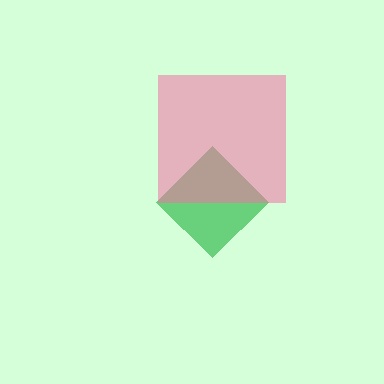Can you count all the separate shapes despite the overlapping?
Yes, there are 2 separate shapes.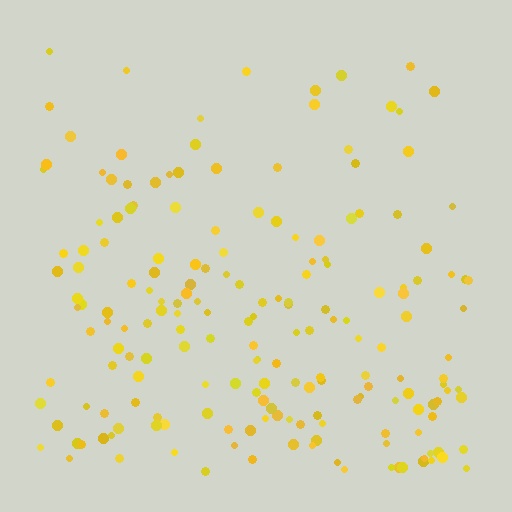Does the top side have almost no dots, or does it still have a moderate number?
Still a moderate number, just noticeably fewer than the bottom.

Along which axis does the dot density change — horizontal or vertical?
Vertical.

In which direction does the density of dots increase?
From top to bottom, with the bottom side densest.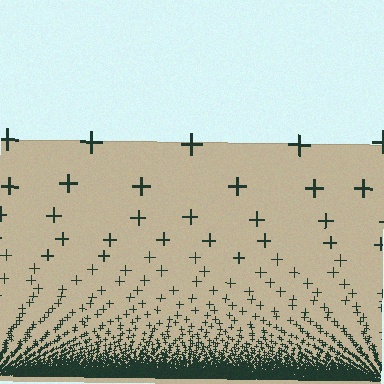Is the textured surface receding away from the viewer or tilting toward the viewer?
The surface appears to tilt toward the viewer. Texture elements get larger and sparser toward the top.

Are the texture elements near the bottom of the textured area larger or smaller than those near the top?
Smaller. The gradient is inverted — elements near the bottom are smaller and denser.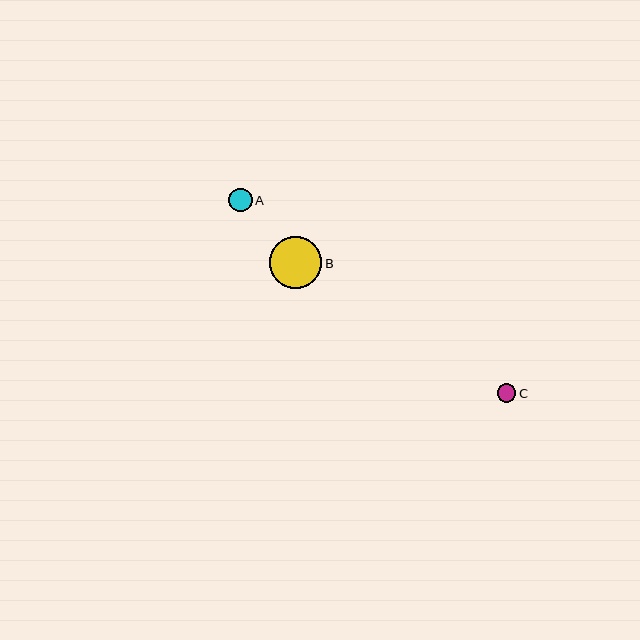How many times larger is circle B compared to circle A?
Circle B is approximately 2.3 times the size of circle A.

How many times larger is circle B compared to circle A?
Circle B is approximately 2.3 times the size of circle A.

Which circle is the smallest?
Circle C is the smallest with a size of approximately 19 pixels.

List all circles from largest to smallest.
From largest to smallest: B, A, C.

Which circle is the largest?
Circle B is the largest with a size of approximately 52 pixels.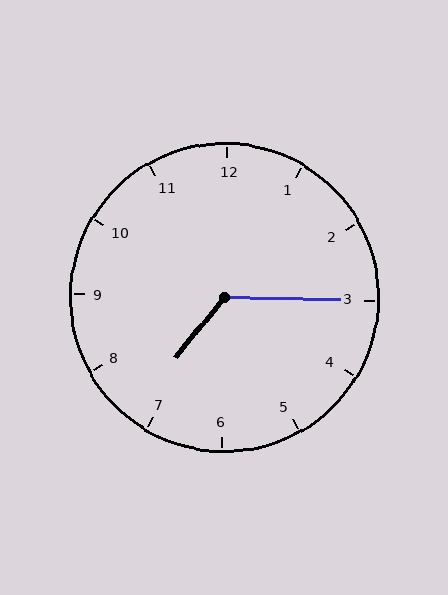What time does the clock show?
7:15.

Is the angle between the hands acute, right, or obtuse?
It is obtuse.